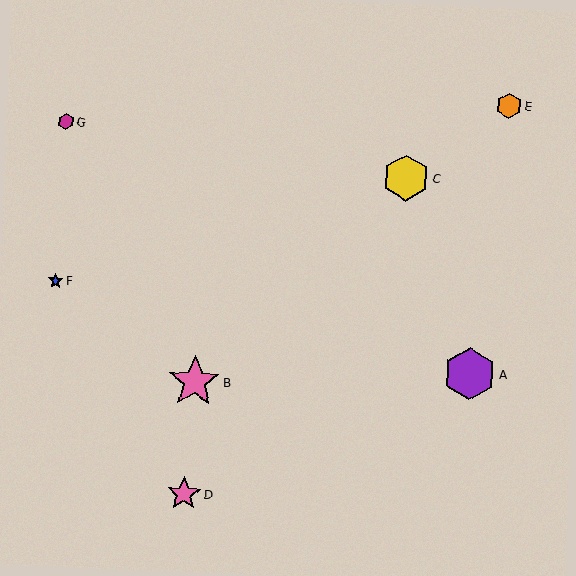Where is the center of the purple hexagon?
The center of the purple hexagon is at (469, 374).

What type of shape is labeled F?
Shape F is a blue star.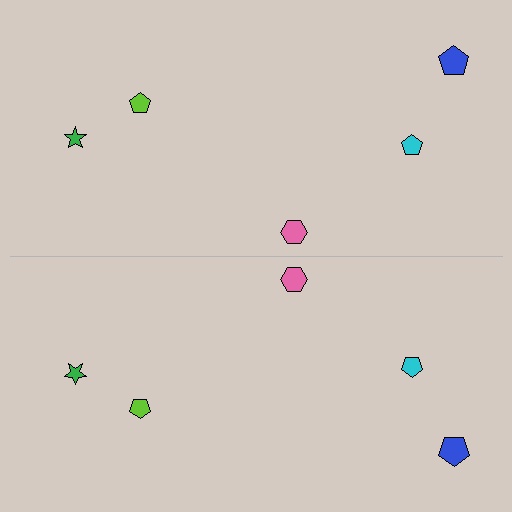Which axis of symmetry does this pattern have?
The pattern has a horizontal axis of symmetry running through the center of the image.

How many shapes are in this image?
There are 10 shapes in this image.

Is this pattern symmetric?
Yes, this pattern has bilateral (reflection) symmetry.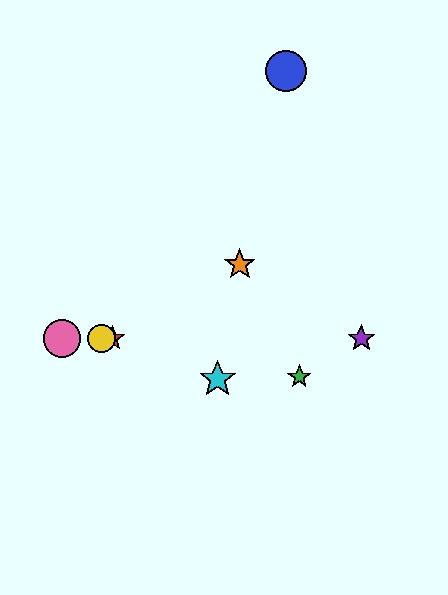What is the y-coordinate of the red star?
The red star is at y≈338.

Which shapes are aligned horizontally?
The red star, the yellow circle, the purple star, the pink circle are aligned horizontally.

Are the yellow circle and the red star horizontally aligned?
Yes, both are at y≈338.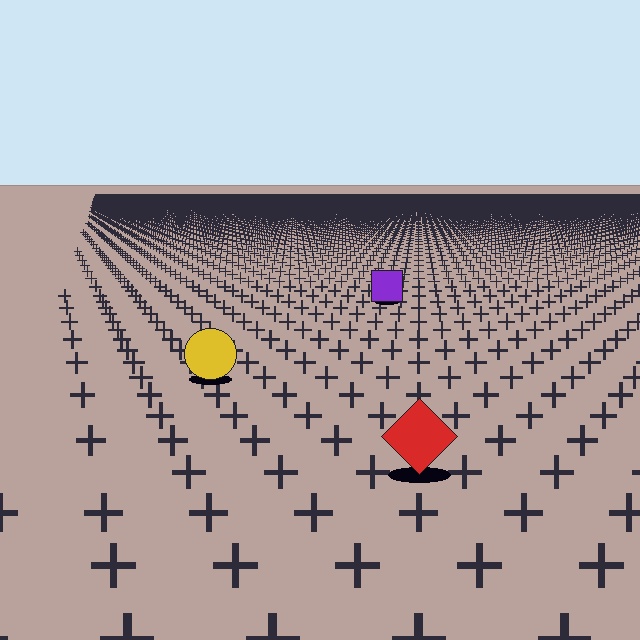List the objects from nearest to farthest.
From nearest to farthest: the red diamond, the yellow circle, the purple square.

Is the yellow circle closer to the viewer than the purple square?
Yes. The yellow circle is closer — you can tell from the texture gradient: the ground texture is coarser near it.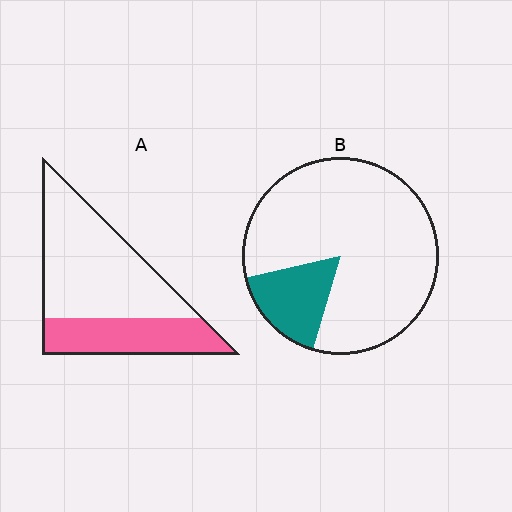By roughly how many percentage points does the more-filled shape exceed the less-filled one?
By roughly 15 percentage points (A over B).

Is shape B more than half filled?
No.